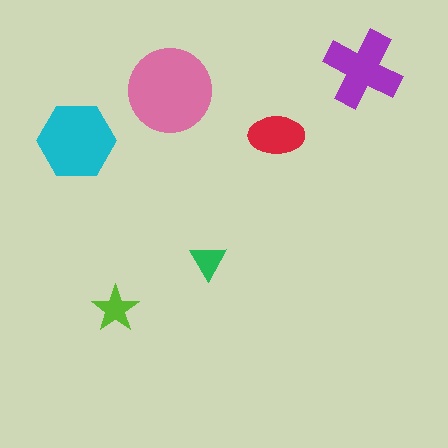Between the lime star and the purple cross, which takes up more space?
The purple cross.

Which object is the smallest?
The green triangle.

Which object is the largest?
The pink circle.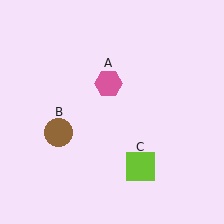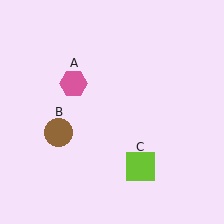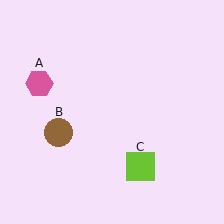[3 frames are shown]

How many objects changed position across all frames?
1 object changed position: pink hexagon (object A).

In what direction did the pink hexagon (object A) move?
The pink hexagon (object A) moved left.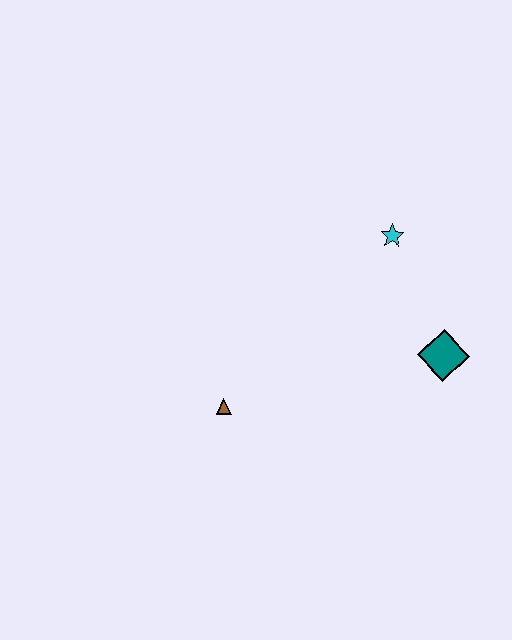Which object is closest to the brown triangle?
The teal diamond is closest to the brown triangle.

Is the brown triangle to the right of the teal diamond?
No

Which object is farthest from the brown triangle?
The cyan star is farthest from the brown triangle.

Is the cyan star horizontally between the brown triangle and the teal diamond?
Yes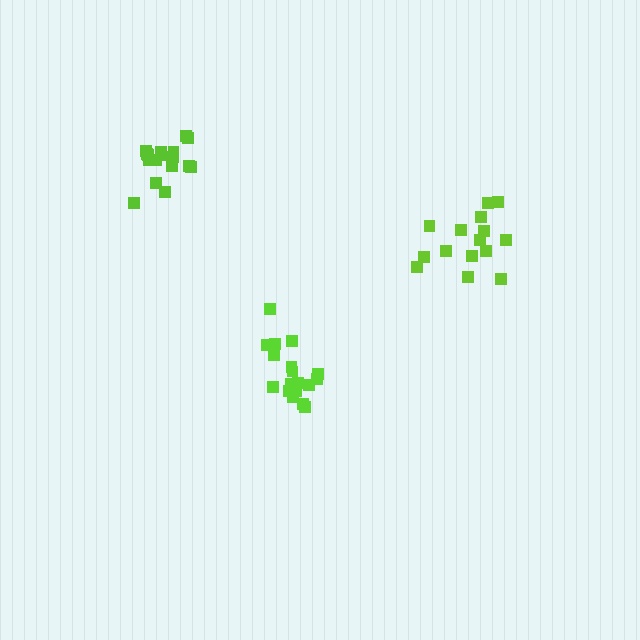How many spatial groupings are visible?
There are 3 spatial groupings.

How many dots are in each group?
Group 1: 19 dots, Group 2: 15 dots, Group 3: 17 dots (51 total).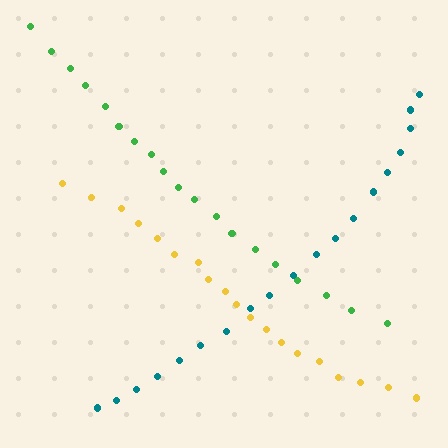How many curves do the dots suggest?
There are 3 distinct paths.